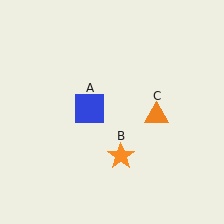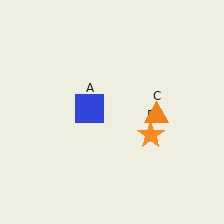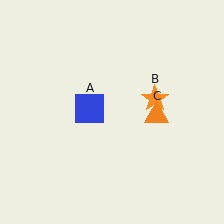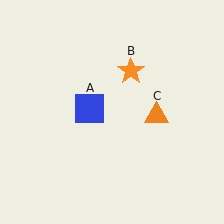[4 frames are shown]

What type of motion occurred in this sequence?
The orange star (object B) rotated counterclockwise around the center of the scene.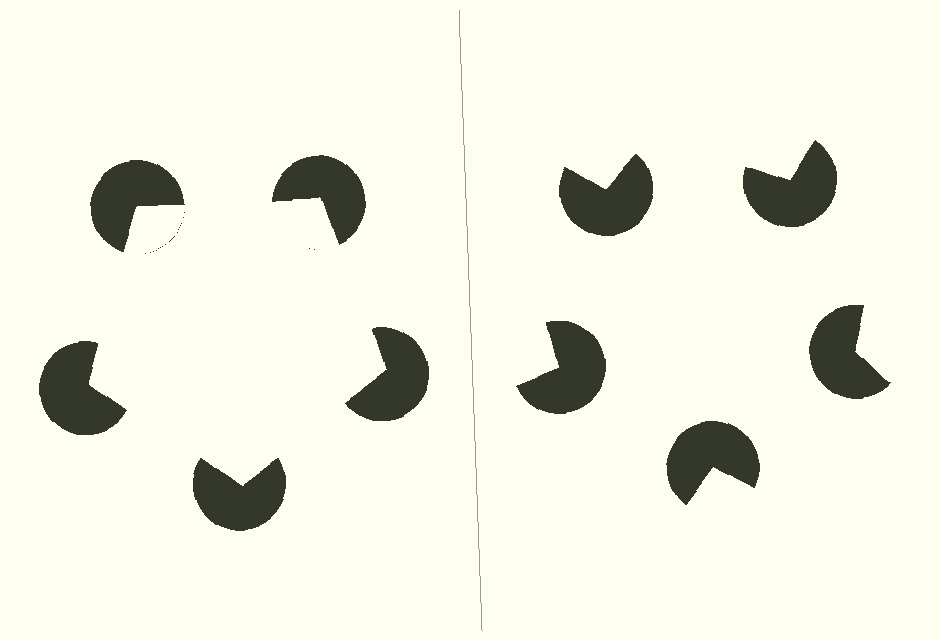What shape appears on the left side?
An illusory pentagon.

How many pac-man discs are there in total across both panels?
10 — 5 on each side.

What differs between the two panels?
The pac-man discs are positioned identically on both sides; only the wedge orientations differ. On the left they align to a pentagon; on the right they are misaligned.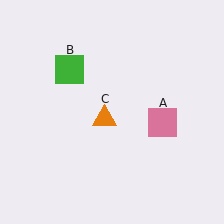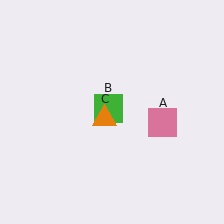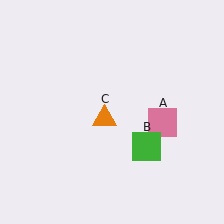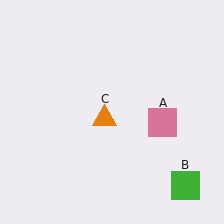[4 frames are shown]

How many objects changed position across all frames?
1 object changed position: green square (object B).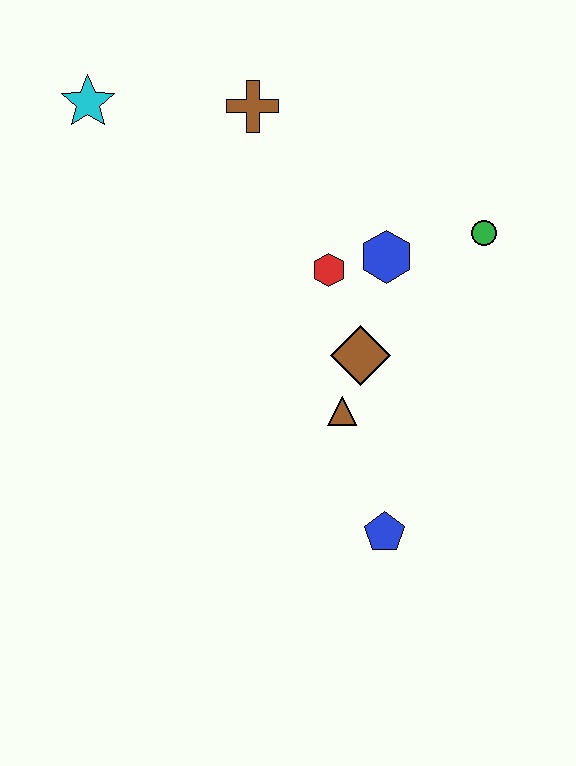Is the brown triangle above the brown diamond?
No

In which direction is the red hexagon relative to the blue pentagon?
The red hexagon is above the blue pentagon.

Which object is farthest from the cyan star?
The blue pentagon is farthest from the cyan star.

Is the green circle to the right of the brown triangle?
Yes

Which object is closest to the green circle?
The blue hexagon is closest to the green circle.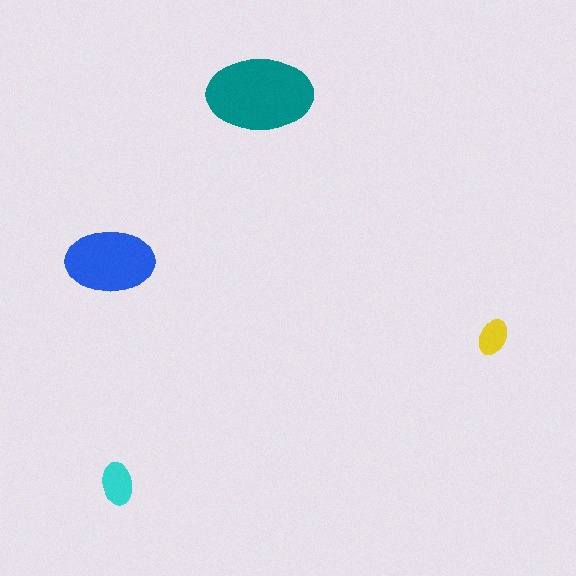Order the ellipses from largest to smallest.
the teal one, the blue one, the cyan one, the yellow one.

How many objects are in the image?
There are 4 objects in the image.